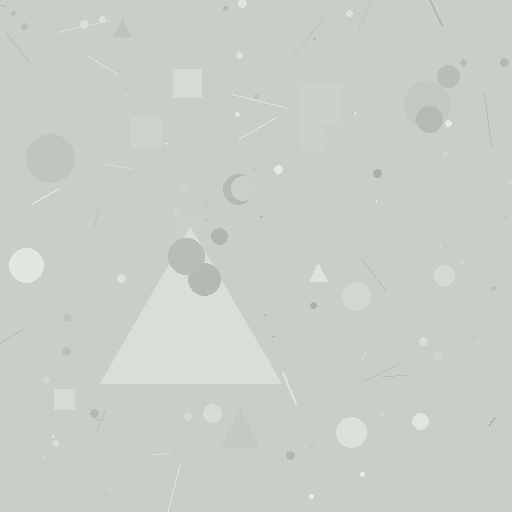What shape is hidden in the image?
A triangle is hidden in the image.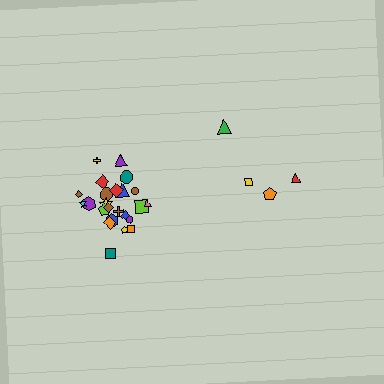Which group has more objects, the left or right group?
The left group.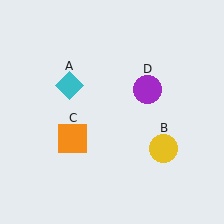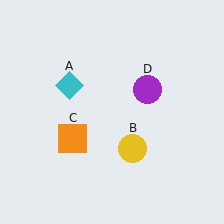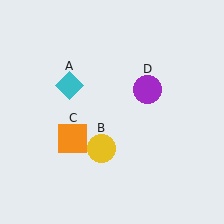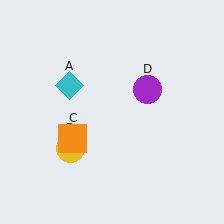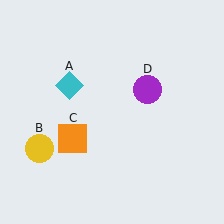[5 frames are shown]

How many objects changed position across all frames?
1 object changed position: yellow circle (object B).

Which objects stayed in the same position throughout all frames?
Cyan diamond (object A) and orange square (object C) and purple circle (object D) remained stationary.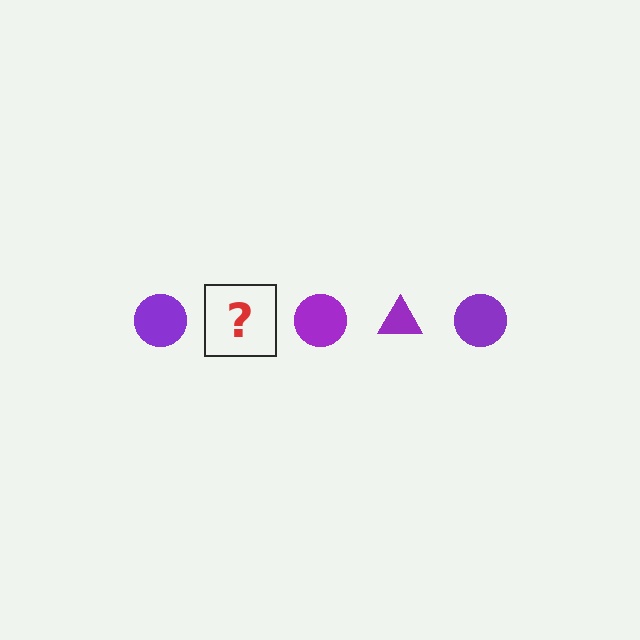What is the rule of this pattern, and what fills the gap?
The rule is that the pattern cycles through circle, triangle shapes in purple. The gap should be filled with a purple triangle.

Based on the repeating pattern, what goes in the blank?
The blank should be a purple triangle.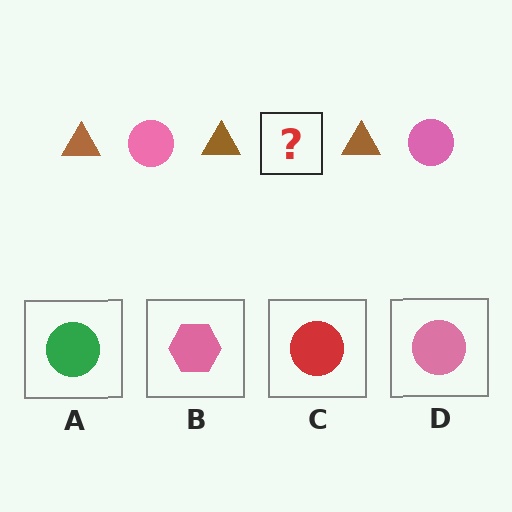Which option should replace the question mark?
Option D.